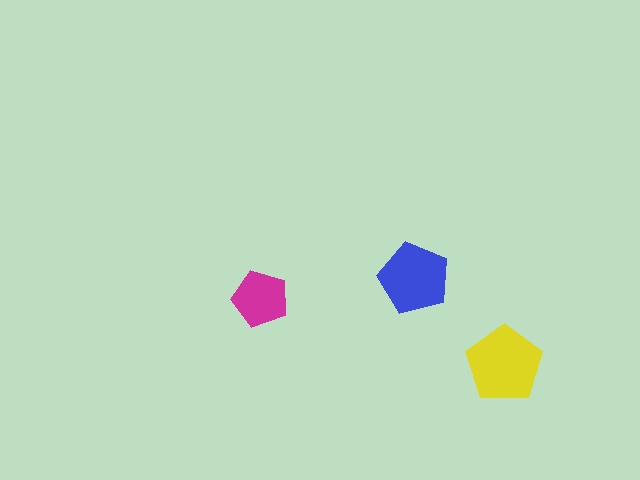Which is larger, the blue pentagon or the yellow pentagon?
The yellow one.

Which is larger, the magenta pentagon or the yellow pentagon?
The yellow one.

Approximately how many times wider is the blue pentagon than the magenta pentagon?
About 1.5 times wider.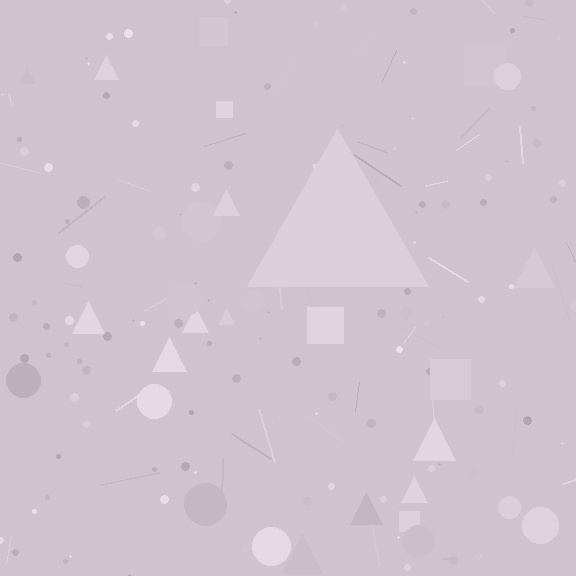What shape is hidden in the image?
A triangle is hidden in the image.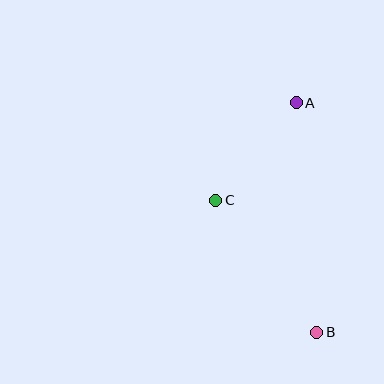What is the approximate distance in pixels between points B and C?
The distance between B and C is approximately 166 pixels.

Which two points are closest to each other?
Points A and C are closest to each other.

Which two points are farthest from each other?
Points A and B are farthest from each other.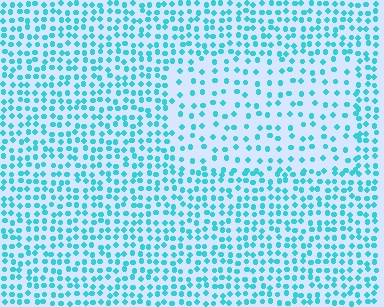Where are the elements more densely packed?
The elements are more densely packed outside the rectangle boundary.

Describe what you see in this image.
The image contains small cyan elements arranged at two different densities. A rectangle-shaped region is visible where the elements are less densely packed than the surrounding area.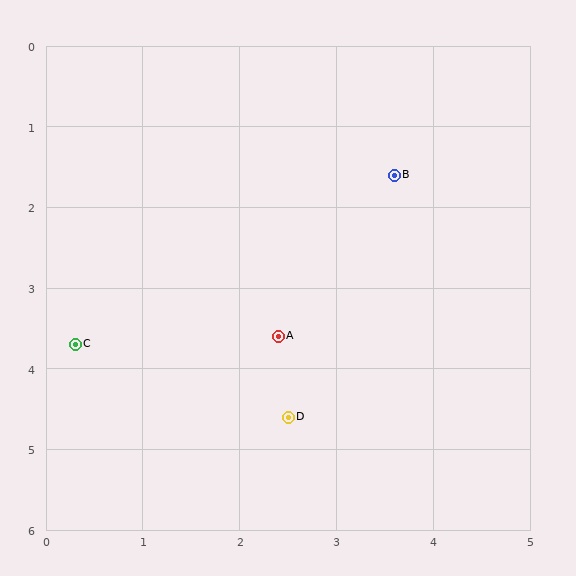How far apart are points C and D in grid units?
Points C and D are about 2.4 grid units apart.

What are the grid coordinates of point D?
Point D is at approximately (2.5, 4.6).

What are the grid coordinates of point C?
Point C is at approximately (0.3, 3.7).